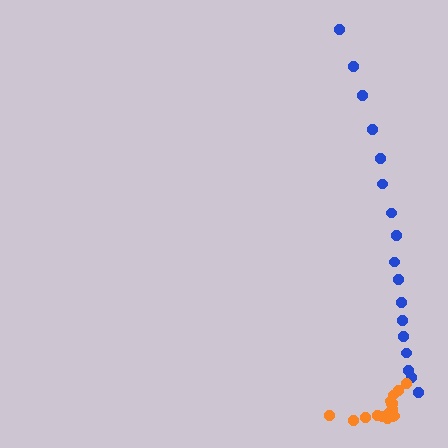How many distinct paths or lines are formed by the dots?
There are 2 distinct paths.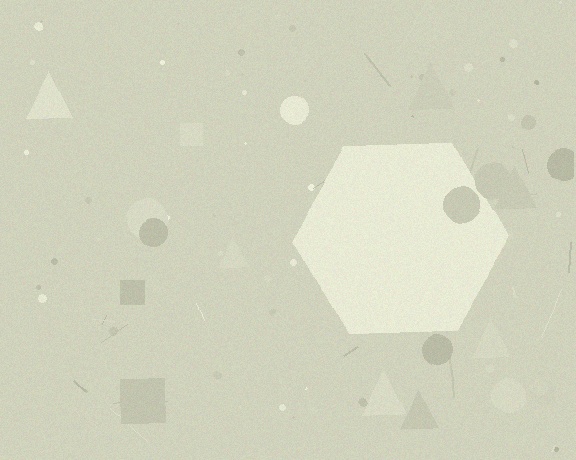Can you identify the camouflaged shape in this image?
The camouflaged shape is a hexagon.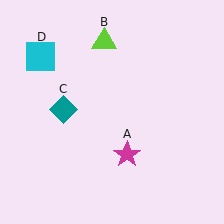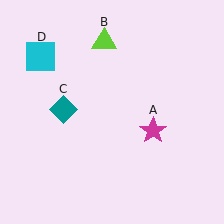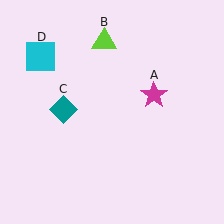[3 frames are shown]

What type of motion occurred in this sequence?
The magenta star (object A) rotated counterclockwise around the center of the scene.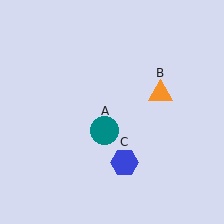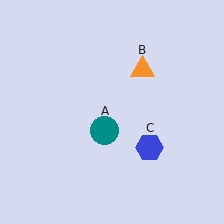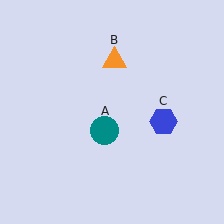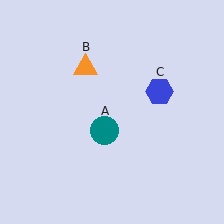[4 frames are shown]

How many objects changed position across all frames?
2 objects changed position: orange triangle (object B), blue hexagon (object C).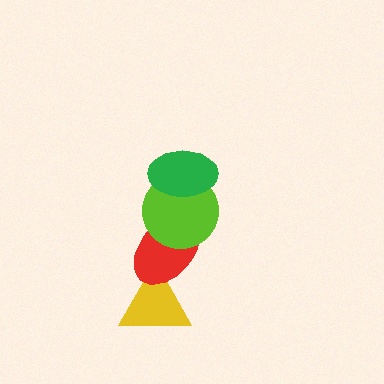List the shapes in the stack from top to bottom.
From top to bottom: the green ellipse, the lime circle, the red ellipse, the yellow triangle.